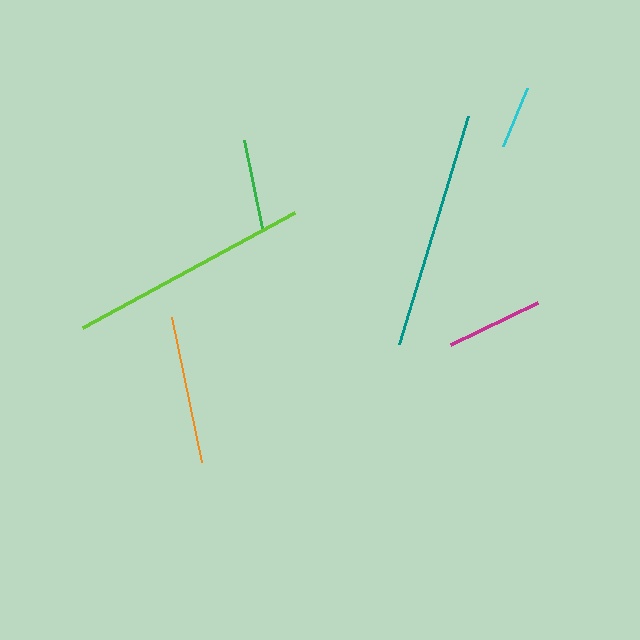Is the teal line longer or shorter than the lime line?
The lime line is longer than the teal line.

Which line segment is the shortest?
The cyan line is the shortest at approximately 63 pixels.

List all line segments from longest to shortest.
From longest to shortest: lime, teal, orange, magenta, green, cyan.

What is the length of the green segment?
The green segment is approximately 90 pixels long.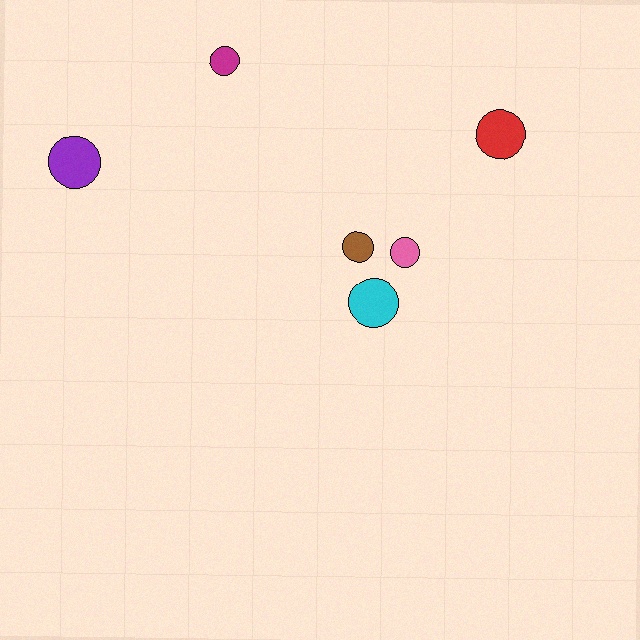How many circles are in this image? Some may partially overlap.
There are 6 circles.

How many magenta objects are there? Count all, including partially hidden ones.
There is 1 magenta object.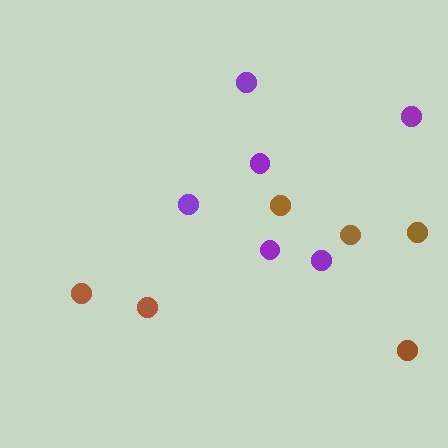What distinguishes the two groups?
There are 2 groups: one group of brown circles (6) and one group of purple circles (6).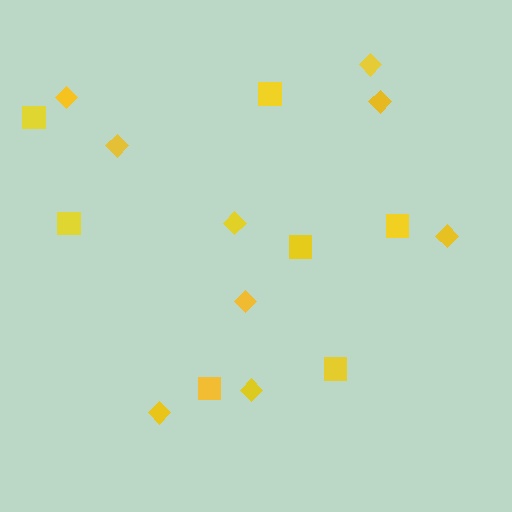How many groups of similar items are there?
There are 2 groups: one group of squares (7) and one group of diamonds (9).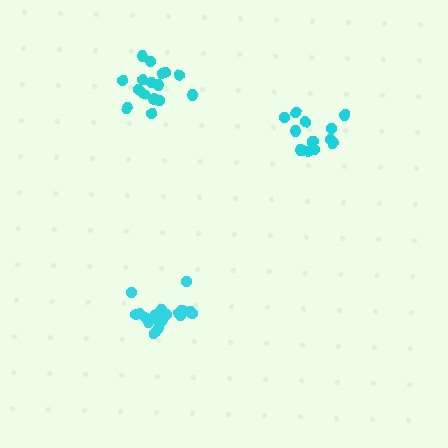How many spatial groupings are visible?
There are 3 spatial groupings.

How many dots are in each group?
Group 1: 20 dots, Group 2: 14 dots, Group 3: 16 dots (50 total).